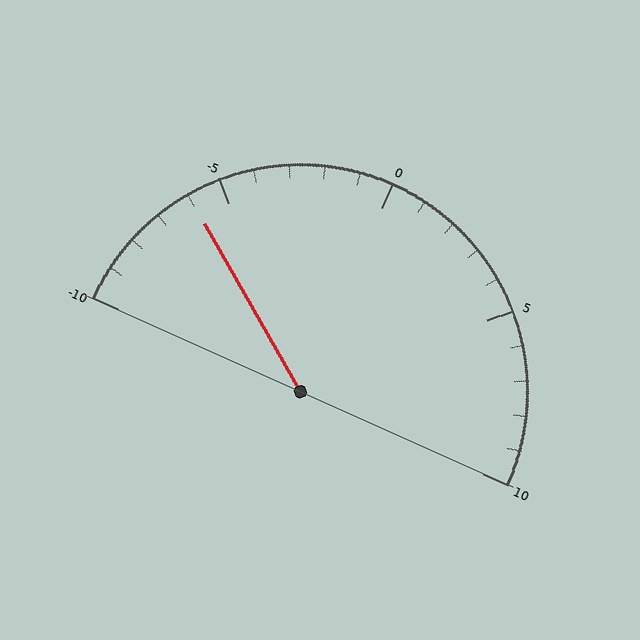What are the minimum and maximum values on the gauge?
The gauge ranges from -10 to 10.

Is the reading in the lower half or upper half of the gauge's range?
The reading is in the lower half of the range (-10 to 10).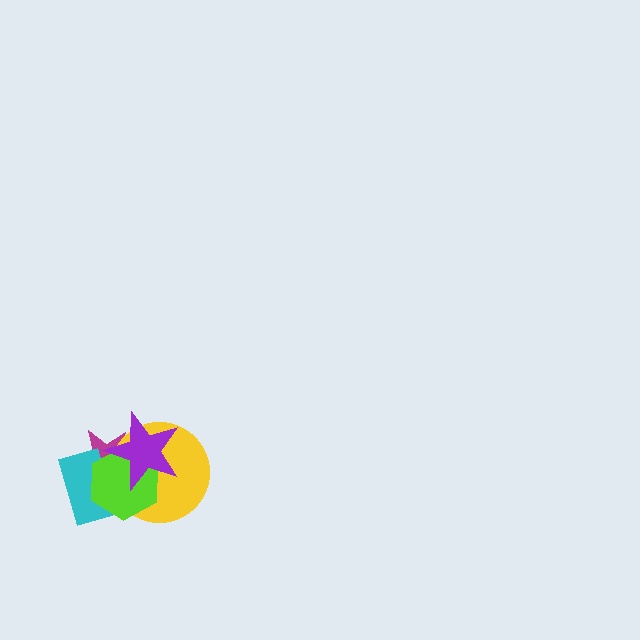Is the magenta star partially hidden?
Yes, it is partially covered by another shape.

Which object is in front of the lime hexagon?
The purple star is in front of the lime hexagon.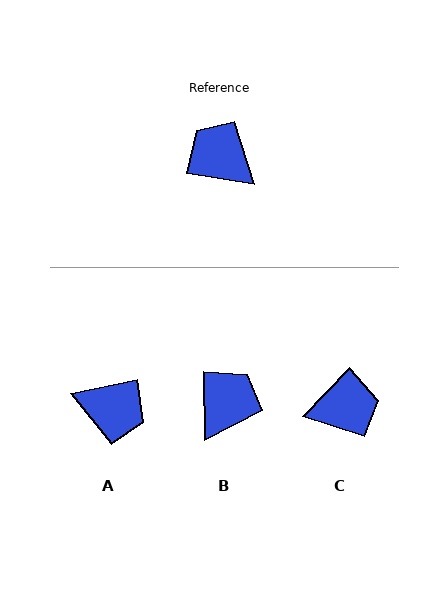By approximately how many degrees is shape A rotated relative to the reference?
Approximately 159 degrees clockwise.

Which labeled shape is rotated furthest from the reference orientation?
A, about 159 degrees away.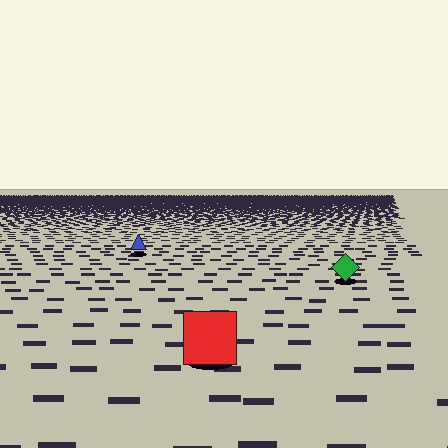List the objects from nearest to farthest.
From nearest to farthest: the red square, the green diamond, the blue triangle.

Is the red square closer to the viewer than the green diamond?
Yes. The red square is closer — you can tell from the texture gradient: the ground texture is coarser near it.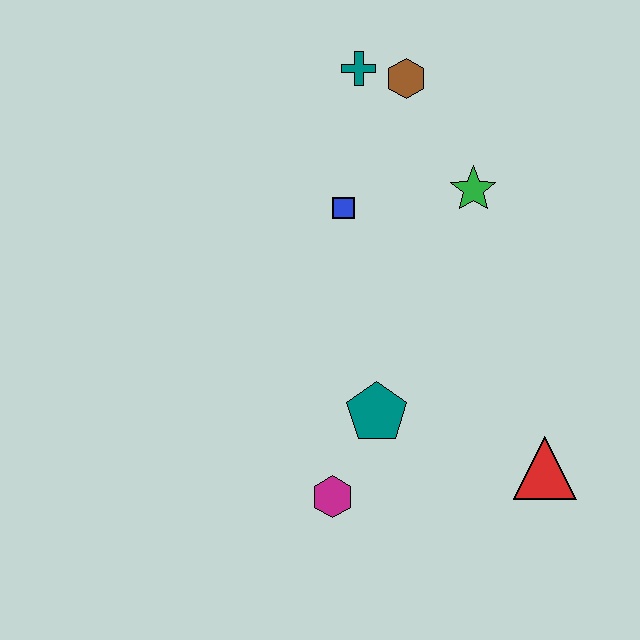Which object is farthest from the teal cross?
The red triangle is farthest from the teal cross.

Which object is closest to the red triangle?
The teal pentagon is closest to the red triangle.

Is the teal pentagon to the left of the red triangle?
Yes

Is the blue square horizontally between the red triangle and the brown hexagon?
No